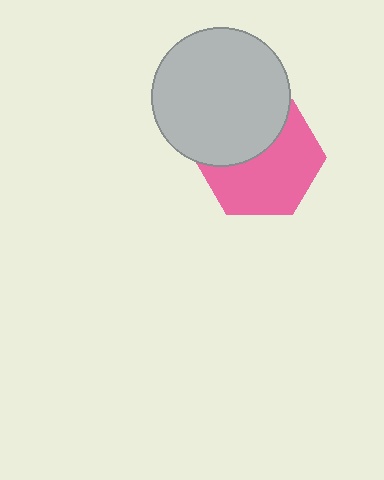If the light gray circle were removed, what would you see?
You would see the complete pink hexagon.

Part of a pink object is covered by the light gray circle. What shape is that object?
It is a hexagon.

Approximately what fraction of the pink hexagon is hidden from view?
Roughly 39% of the pink hexagon is hidden behind the light gray circle.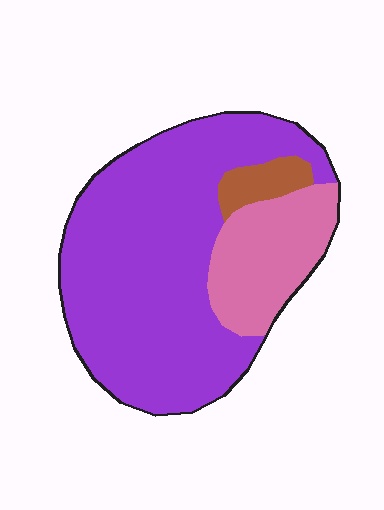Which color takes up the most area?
Purple, at roughly 75%.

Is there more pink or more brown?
Pink.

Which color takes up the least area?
Brown, at roughly 5%.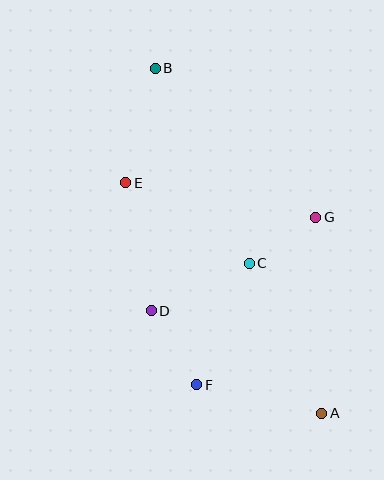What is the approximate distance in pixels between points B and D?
The distance between B and D is approximately 242 pixels.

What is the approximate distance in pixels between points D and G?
The distance between D and G is approximately 189 pixels.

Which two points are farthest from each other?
Points A and B are farthest from each other.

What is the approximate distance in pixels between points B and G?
The distance between B and G is approximately 219 pixels.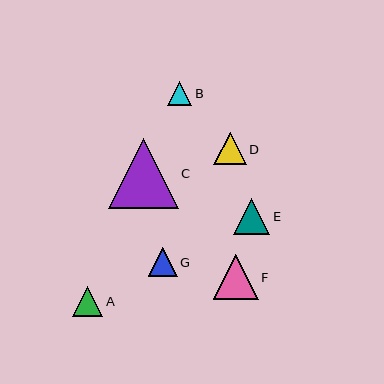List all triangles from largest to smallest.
From largest to smallest: C, F, E, D, A, G, B.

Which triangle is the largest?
Triangle C is the largest with a size of approximately 69 pixels.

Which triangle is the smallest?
Triangle B is the smallest with a size of approximately 24 pixels.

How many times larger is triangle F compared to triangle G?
Triangle F is approximately 1.6 times the size of triangle G.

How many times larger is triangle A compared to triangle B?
Triangle A is approximately 1.2 times the size of triangle B.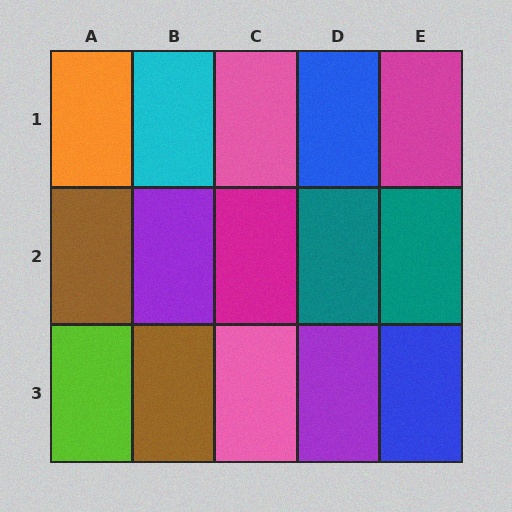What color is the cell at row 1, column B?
Cyan.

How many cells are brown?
2 cells are brown.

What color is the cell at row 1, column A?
Orange.